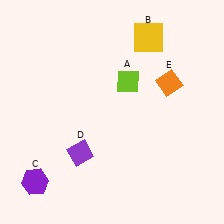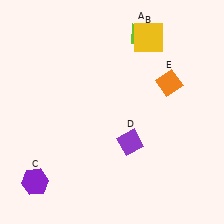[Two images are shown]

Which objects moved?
The objects that moved are: the lime diamond (A), the purple diamond (D).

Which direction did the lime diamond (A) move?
The lime diamond (A) moved up.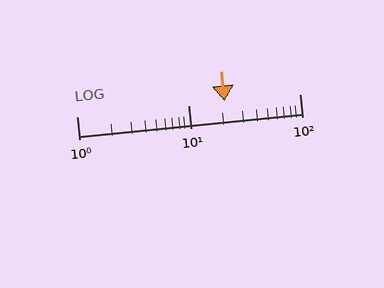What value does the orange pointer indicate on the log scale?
The pointer indicates approximately 21.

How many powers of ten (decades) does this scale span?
The scale spans 2 decades, from 1 to 100.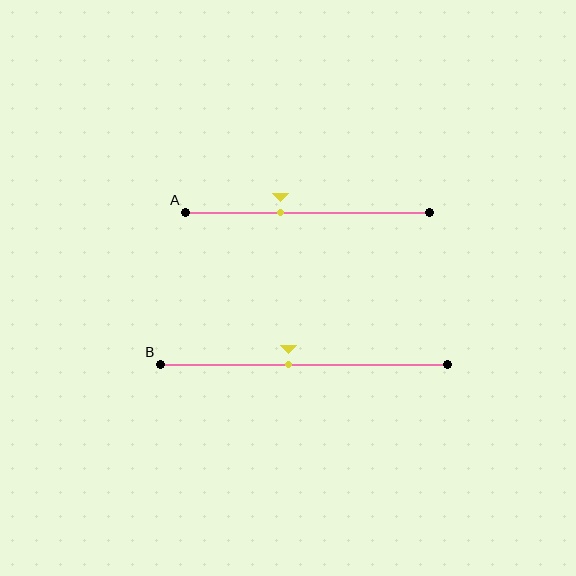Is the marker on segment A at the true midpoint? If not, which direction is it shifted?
No, the marker on segment A is shifted to the left by about 11% of the segment length.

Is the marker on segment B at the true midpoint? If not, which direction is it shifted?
No, the marker on segment B is shifted to the left by about 5% of the segment length.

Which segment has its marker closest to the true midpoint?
Segment B has its marker closest to the true midpoint.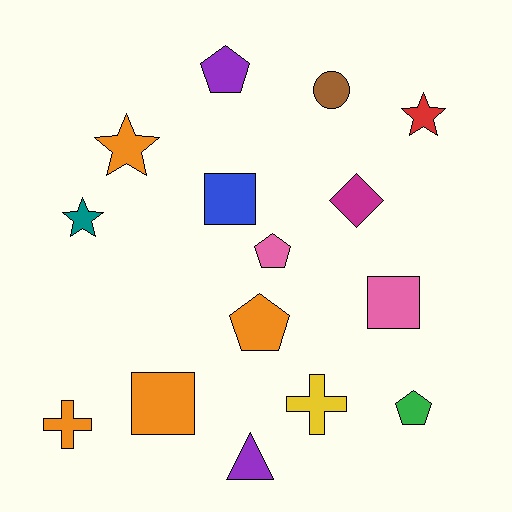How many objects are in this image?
There are 15 objects.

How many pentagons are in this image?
There are 4 pentagons.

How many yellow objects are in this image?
There is 1 yellow object.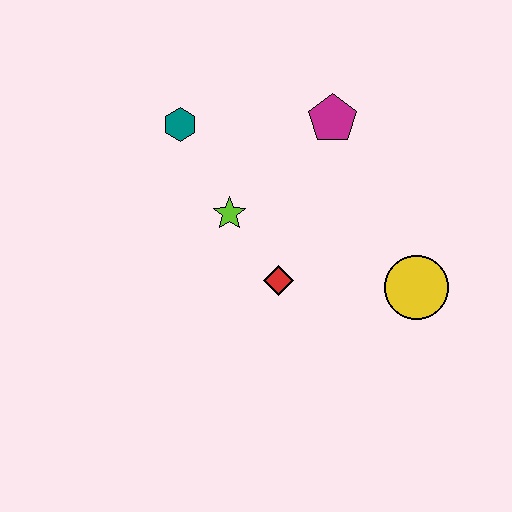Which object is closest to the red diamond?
The lime star is closest to the red diamond.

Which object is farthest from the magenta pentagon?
The yellow circle is farthest from the magenta pentagon.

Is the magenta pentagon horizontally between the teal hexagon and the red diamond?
No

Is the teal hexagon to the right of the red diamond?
No